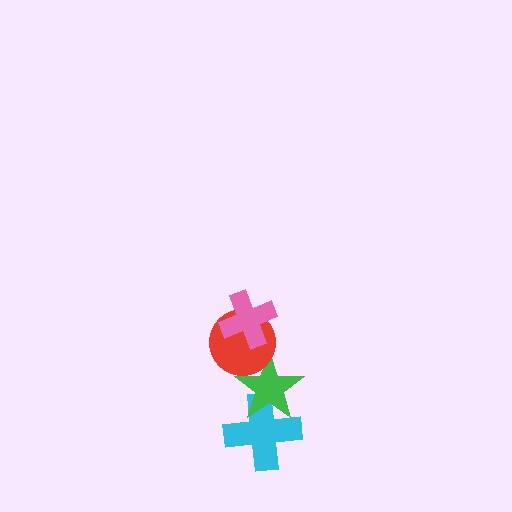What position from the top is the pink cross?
The pink cross is 1st from the top.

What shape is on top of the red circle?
The pink cross is on top of the red circle.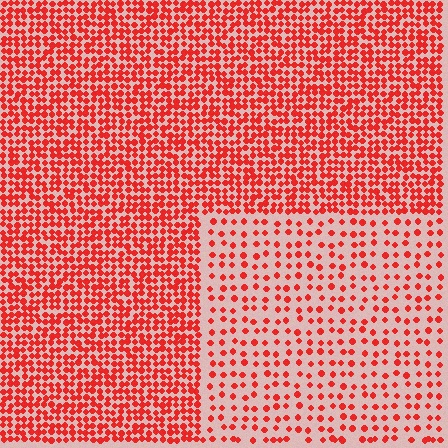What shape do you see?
I see a rectangle.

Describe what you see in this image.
The image contains small red elements arranged at two different densities. A rectangle-shaped region is visible where the elements are less densely packed than the surrounding area.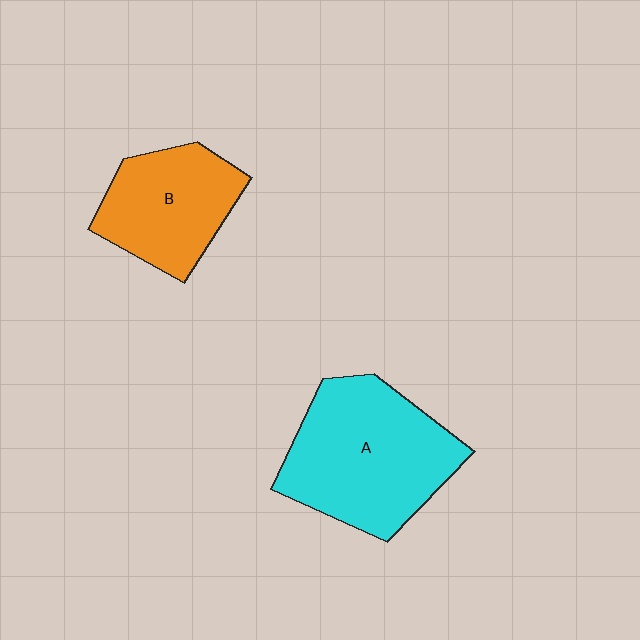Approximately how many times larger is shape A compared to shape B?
Approximately 1.5 times.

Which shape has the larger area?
Shape A (cyan).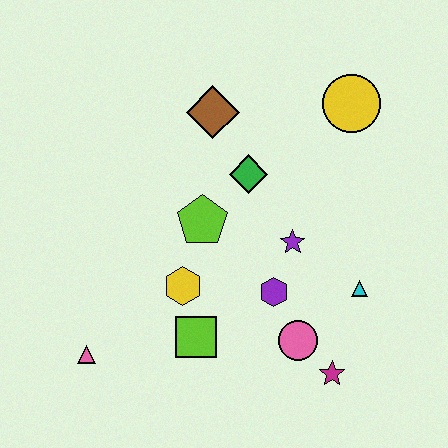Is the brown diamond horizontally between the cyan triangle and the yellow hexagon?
Yes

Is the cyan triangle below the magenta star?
No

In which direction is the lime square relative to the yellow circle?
The lime square is below the yellow circle.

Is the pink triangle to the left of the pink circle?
Yes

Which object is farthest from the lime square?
The yellow circle is farthest from the lime square.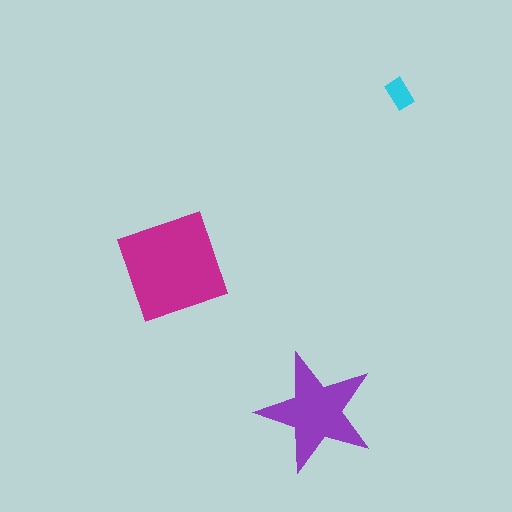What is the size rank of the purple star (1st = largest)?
2nd.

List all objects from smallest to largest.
The cyan rectangle, the purple star, the magenta diamond.